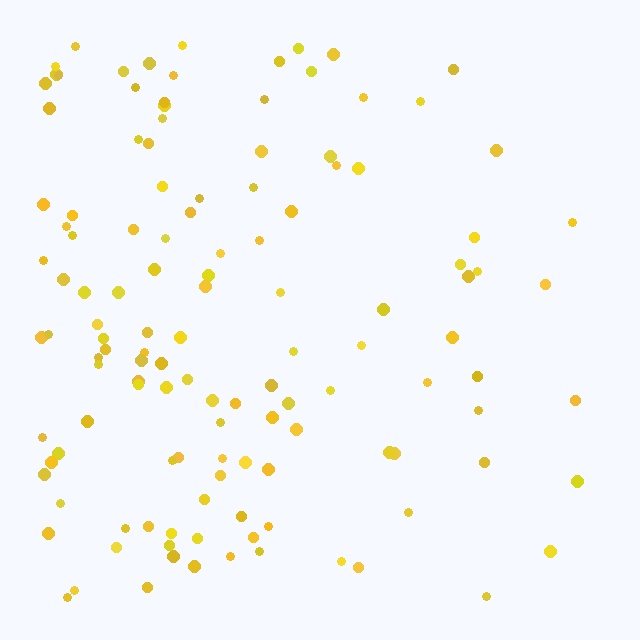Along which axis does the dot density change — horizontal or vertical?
Horizontal.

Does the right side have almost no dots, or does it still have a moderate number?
Still a moderate number, just noticeably fewer than the left.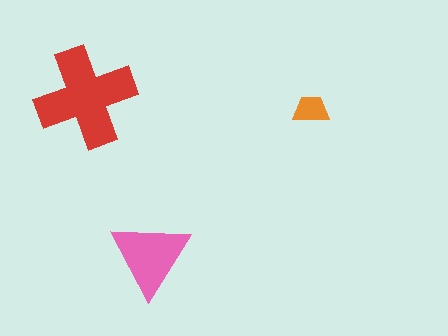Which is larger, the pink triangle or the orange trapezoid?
The pink triangle.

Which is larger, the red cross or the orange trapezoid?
The red cross.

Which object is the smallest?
The orange trapezoid.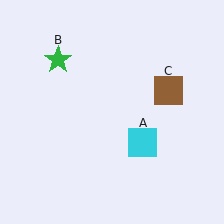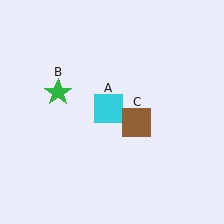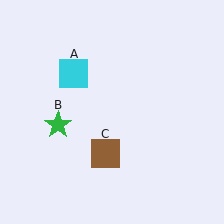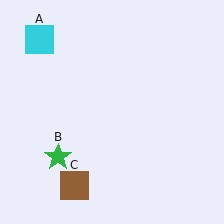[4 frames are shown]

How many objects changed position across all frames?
3 objects changed position: cyan square (object A), green star (object B), brown square (object C).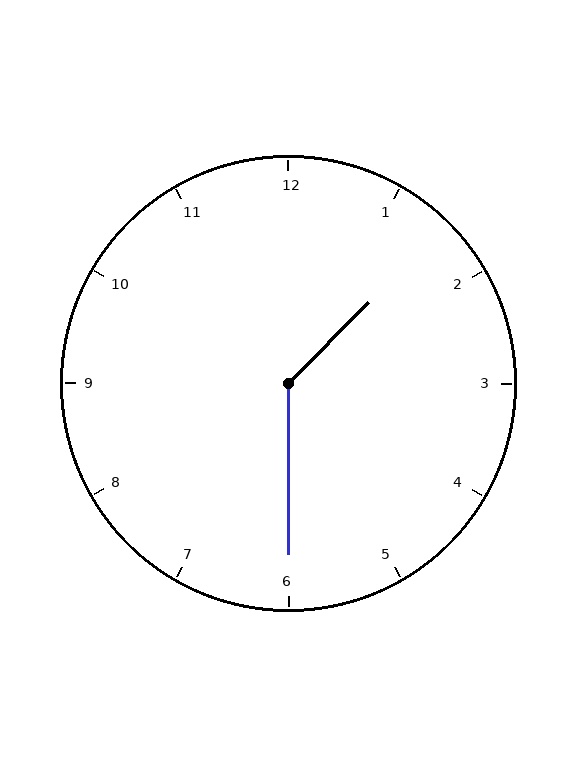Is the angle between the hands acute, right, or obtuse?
It is obtuse.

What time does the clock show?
1:30.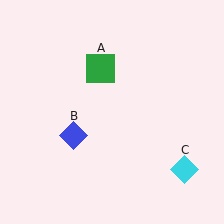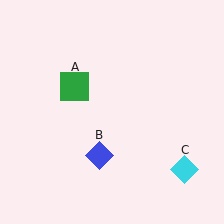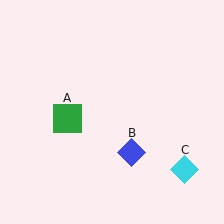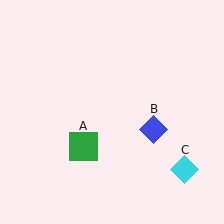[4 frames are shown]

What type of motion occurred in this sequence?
The green square (object A), blue diamond (object B) rotated counterclockwise around the center of the scene.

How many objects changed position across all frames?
2 objects changed position: green square (object A), blue diamond (object B).